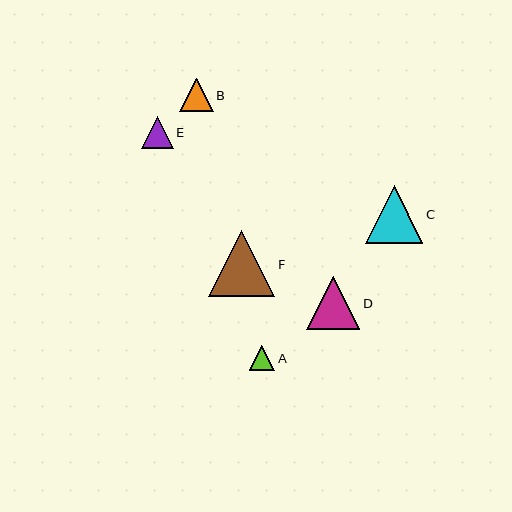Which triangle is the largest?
Triangle F is the largest with a size of approximately 66 pixels.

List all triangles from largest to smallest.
From largest to smallest: F, C, D, B, E, A.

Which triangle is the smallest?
Triangle A is the smallest with a size of approximately 25 pixels.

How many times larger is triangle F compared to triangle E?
Triangle F is approximately 2.1 times the size of triangle E.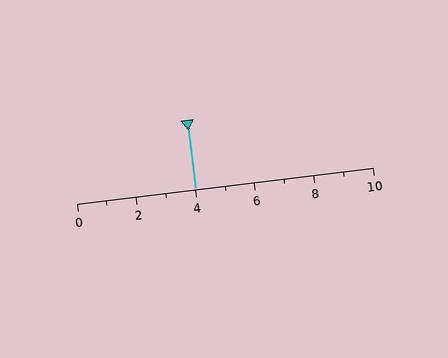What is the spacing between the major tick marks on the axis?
The major ticks are spaced 2 apart.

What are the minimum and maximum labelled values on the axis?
The axis runs from 0 to 10.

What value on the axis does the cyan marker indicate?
The marker indicates approximately 4.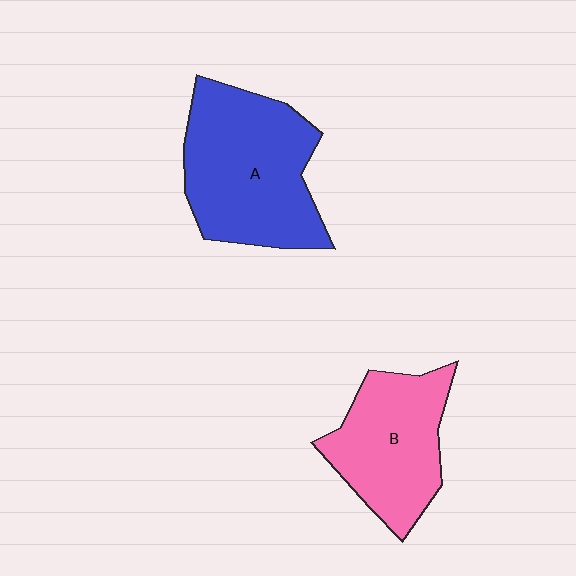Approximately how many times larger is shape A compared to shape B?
Approximately 1.3 times.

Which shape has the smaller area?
Shape B (pink).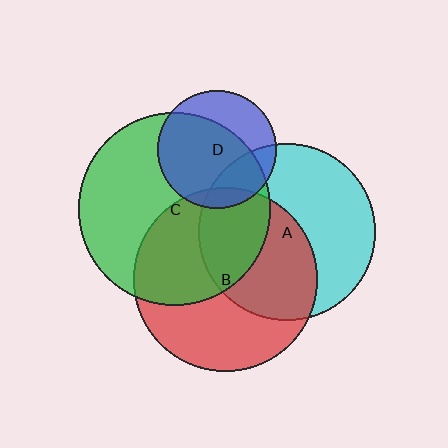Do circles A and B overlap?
Yes.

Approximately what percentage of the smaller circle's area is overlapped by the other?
Approximately 50%.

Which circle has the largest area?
Circle C (green).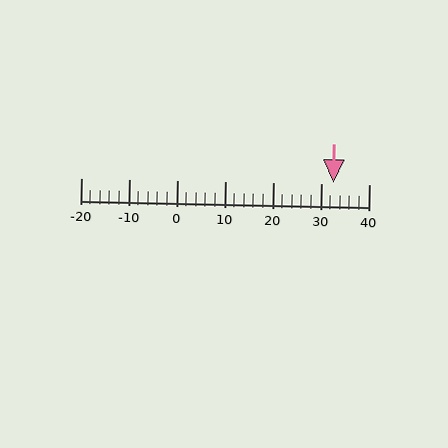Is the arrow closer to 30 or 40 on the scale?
The arrow is closer to 30.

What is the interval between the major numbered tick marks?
The major tick marks are spaced 10 units apart.